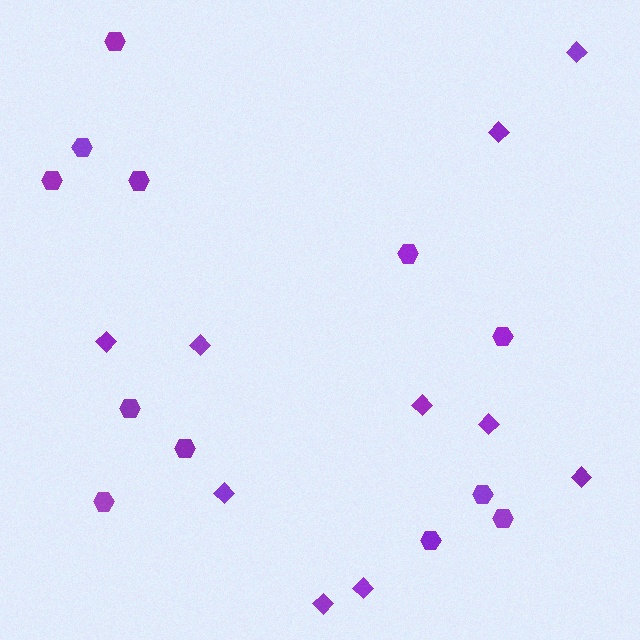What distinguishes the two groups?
There are 2 groups: one group of diamonds (10) and one group of hexagons (12).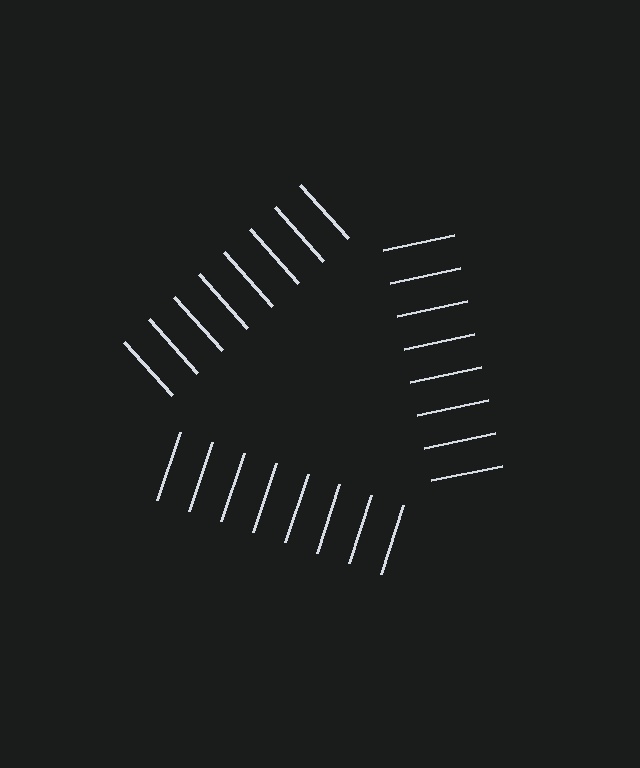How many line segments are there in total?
24 — 8 along each of the 3 edges.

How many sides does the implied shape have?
3 sides — the line-ends trace a triangle.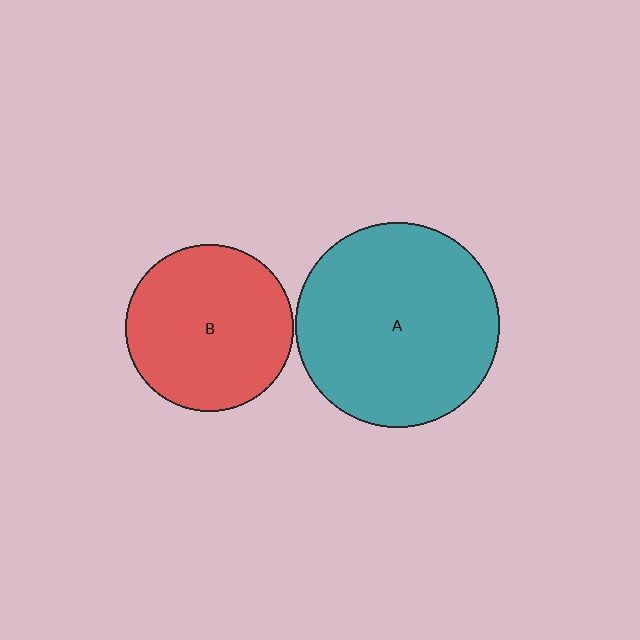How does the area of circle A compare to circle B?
Approximately 1.5 times.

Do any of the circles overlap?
No, none of the circles overlap.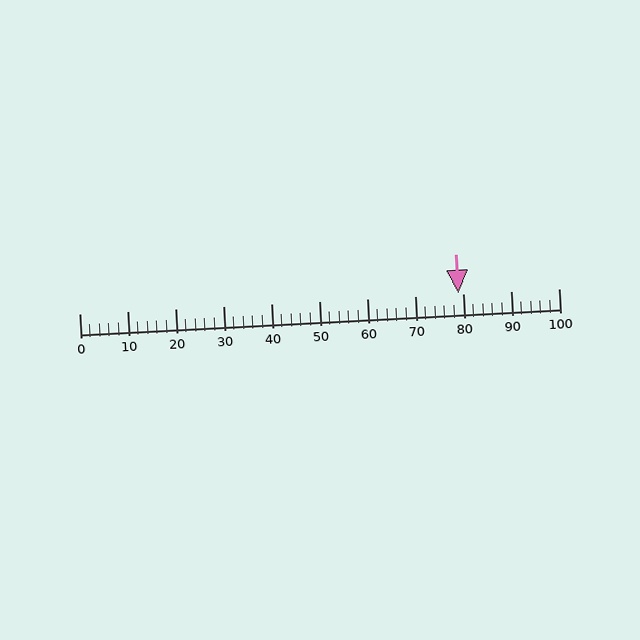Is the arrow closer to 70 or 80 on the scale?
The arrow is closer to 80.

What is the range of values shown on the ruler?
The ruler shows values from 0 to 100.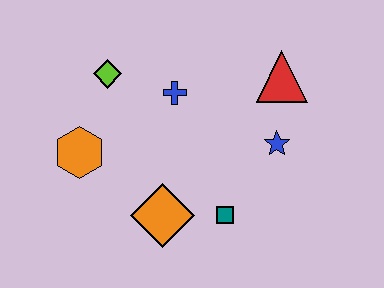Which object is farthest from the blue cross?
The teal square is farthest from the blue cross.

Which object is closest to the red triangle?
The blue star is closest to the red triangle.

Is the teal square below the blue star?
Yes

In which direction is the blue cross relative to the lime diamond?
The blue cross is to the right of the lime diamond.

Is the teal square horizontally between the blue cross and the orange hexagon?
No